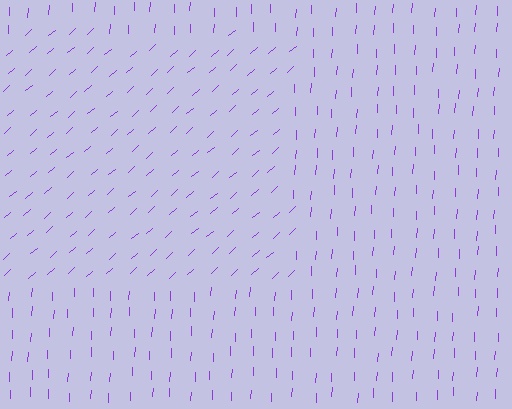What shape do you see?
I see a rectangle.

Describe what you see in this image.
The image is filled with small purple line segments. A rectangle region in the image has lines oriented differently from the surrounding lines, creating a visible texture boundary.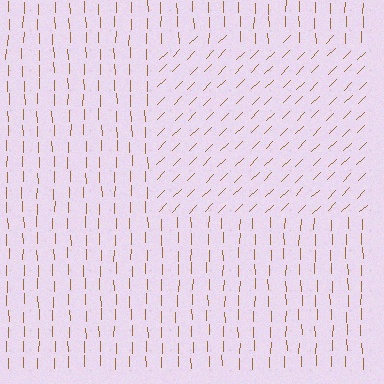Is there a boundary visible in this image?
Yes, there is a texture boundary formed by a change in line orientation.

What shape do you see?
I see a rectangle.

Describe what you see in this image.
The image is filled with small brown line segments. A rectangle region in the image has lines oriented differently from the surrounding lines, creating a visible texture boundary.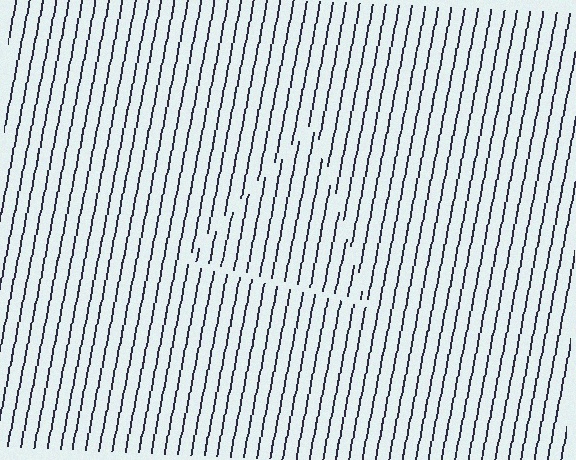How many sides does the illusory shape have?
3 sides — the line-ends trace a triangle.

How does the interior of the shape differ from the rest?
The interior of the shape contains the same grating, shifted by half a period — the contour is defined by the phase discontinuity where line-ends from the inner and outer gratings abut.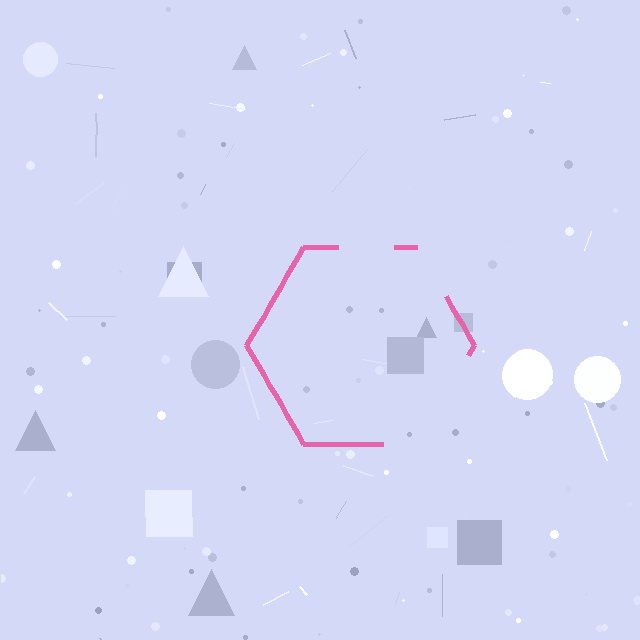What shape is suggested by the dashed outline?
The dashed outline suggests a hexagon.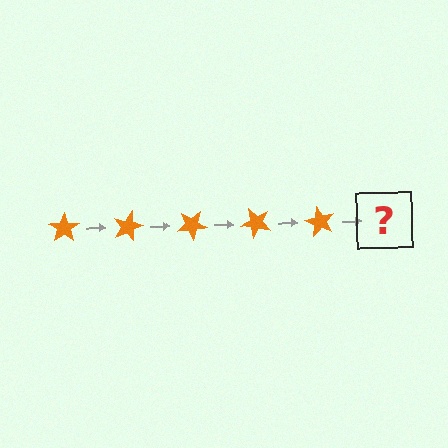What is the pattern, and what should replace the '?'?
The pattern is that the star rotates 15 degrees each step. The '?' should be an orange star rotated 75 degrees.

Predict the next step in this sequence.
The next step is an orange star rotated 75 degrees.